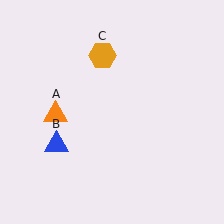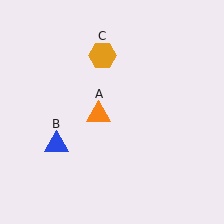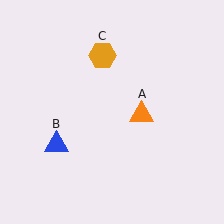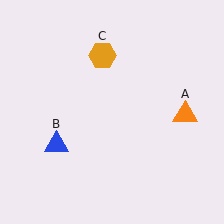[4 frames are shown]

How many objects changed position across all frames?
1 object changed position: orange triangle (object A).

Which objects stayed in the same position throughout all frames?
Blue triangle (object B) and orange hexagon (object C) remained stationary.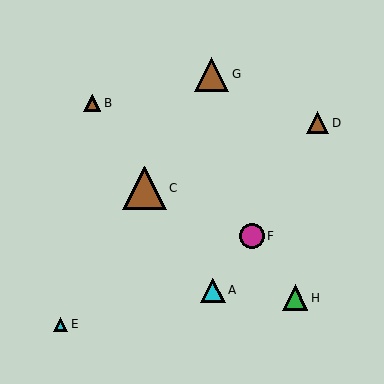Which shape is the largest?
The brown triangle (labeled C) is the largest.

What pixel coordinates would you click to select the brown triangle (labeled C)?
Click at (144, 188) to select the brown triangle C.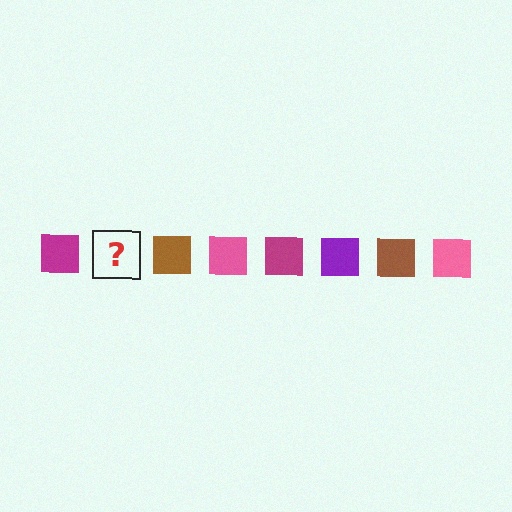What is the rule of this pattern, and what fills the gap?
The rule is that the pattern cycles through magenta, purple, brown, pink squares. The gap should be filled with a purple square.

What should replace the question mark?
The question mark should be replaced with a purple square.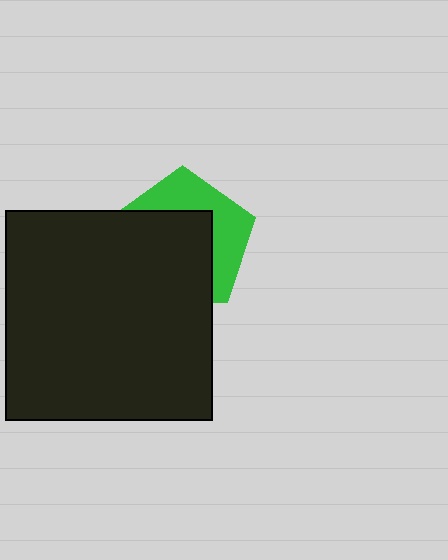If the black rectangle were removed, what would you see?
You would see the complete green pentagon.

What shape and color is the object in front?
The object in front is a black rectangle.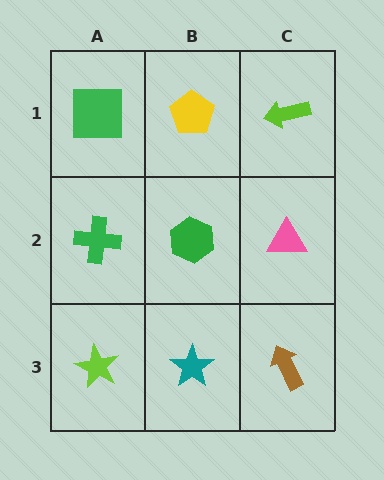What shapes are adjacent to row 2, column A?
A green square (row 1, column A), a lime star (row 3, column A), a green hexagon (row 2, column B).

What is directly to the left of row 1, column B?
A green square.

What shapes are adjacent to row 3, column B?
A green hexagon (row 2, column B), a lime star (row 3, column A), a brown arrow (row 3, column C).